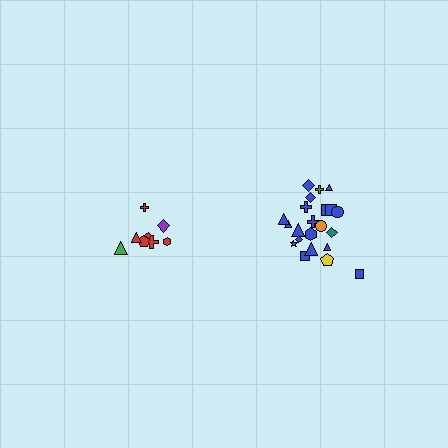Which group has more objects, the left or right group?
The right group.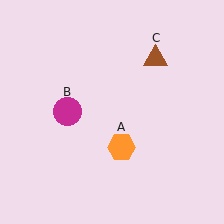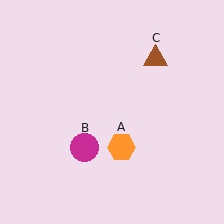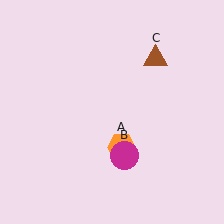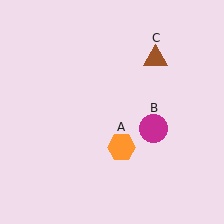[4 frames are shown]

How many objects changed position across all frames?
1 object changed position: magenta circle (object B).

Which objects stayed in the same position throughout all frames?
Orange hexagon (object A) and brown triangle (object C) remained stationary.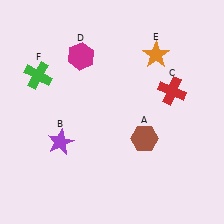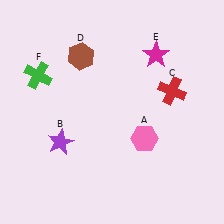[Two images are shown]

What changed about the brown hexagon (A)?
In Image 1, A is brown. In Image 2, it changed to pink.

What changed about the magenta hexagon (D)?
In Image 1, D is magenta. In Image 2, it changed to brown.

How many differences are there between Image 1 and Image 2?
There are 3 differences between the two images.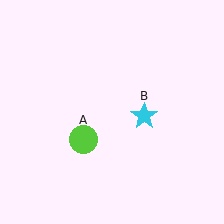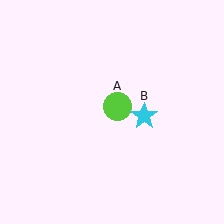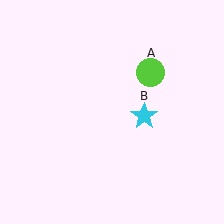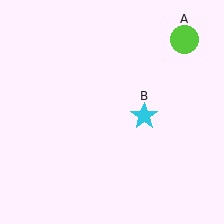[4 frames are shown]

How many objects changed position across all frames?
1 object changed position: lime circle (object A).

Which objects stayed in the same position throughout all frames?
Cyan star (object B) remained stationary.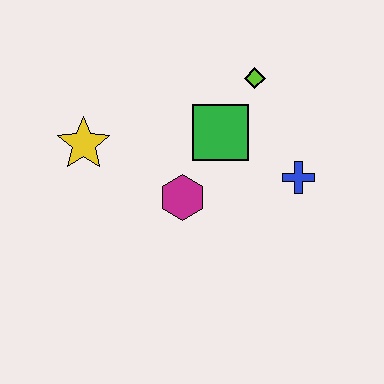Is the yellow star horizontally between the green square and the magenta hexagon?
No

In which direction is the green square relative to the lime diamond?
The green square is below the lime diamond.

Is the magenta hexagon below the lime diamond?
Yes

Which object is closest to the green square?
The lime diamond is closest to the green square.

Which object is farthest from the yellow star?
The blue cross is farthest from the yellow star.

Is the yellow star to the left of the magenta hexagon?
Yes